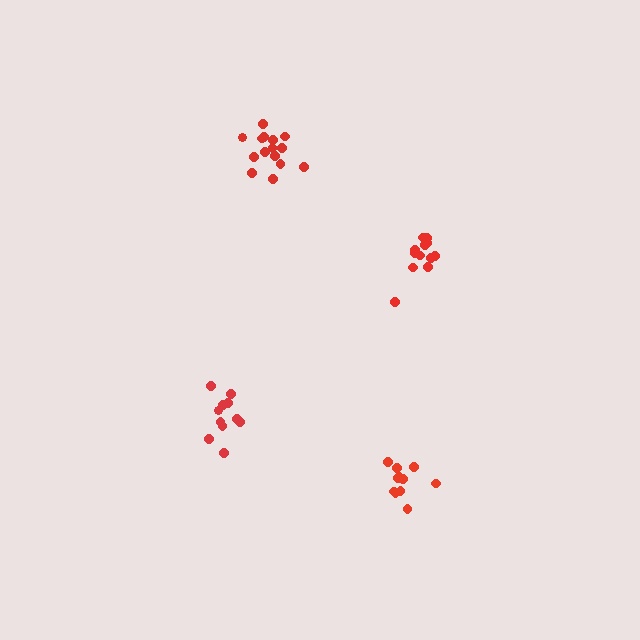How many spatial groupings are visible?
There are 4 spatial groupings.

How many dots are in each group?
Group 1: 11 dots, Group 2: 11 dots, Group 3: 15 dots, Group 4: 12 dots (49 total).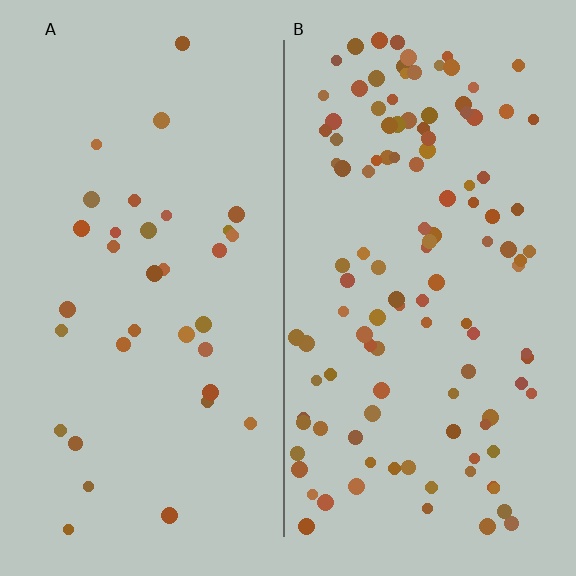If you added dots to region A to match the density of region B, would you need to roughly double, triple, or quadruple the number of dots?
Approximately triple.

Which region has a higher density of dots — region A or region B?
B (the right).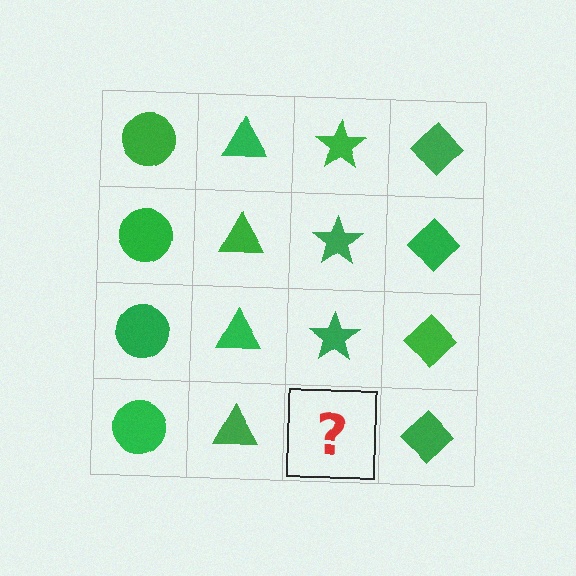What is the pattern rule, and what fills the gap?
The rule is that each column has a consistent shape. The gap should be filled with a green star.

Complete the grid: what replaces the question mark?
The question mark should be replaced with a green star.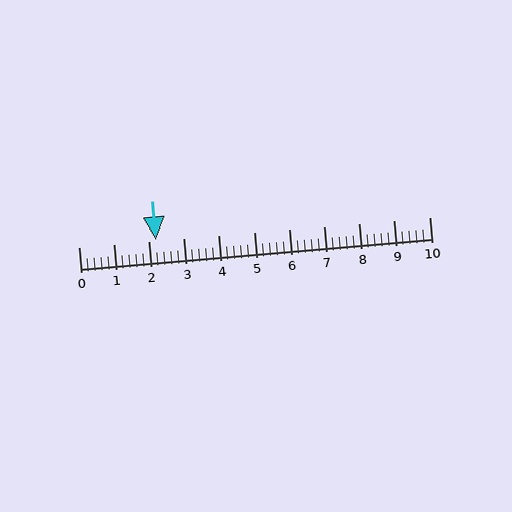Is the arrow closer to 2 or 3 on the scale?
The arrow is closer to 2.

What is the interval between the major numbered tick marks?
The major tick marks are spaced 1 units apart.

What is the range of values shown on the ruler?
The ruler shows values from 0 to 10.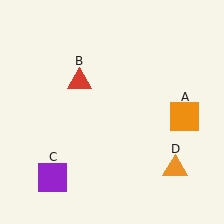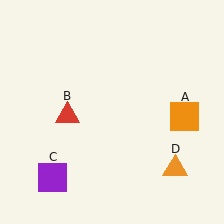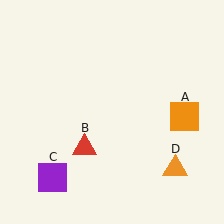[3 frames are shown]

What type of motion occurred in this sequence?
The red triangle (object B) rotated counterclockwise around the center of the scene.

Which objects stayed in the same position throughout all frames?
Orange square (object A) and purple square (object C) and orange triangle (object D) remained stationary.